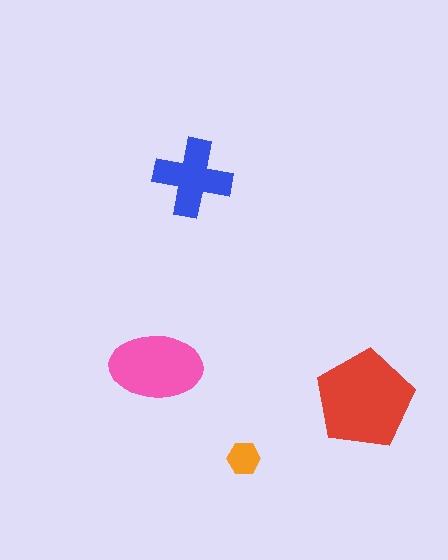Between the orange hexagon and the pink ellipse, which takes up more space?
The pink ellipse.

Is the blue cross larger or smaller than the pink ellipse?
Smaller.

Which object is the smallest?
The orange hexagon.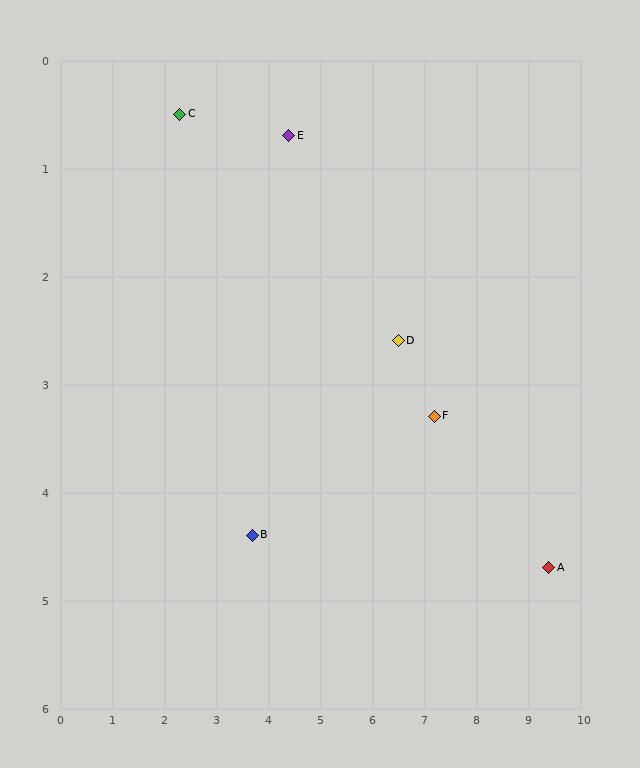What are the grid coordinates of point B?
Point B is at approximately (3.7, 4.4).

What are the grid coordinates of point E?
Point E is at approximately (4.4, 0.7).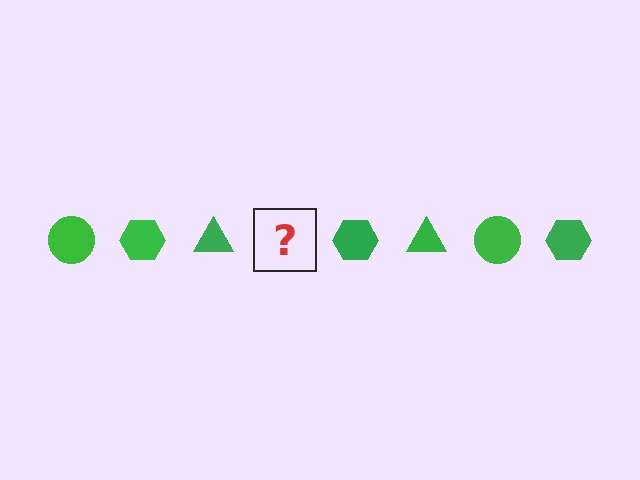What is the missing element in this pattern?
The missing element is a green circle.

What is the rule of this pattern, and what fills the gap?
The rule is that the pattern cycles through circle, hexagon, triangle shapes in green. The gap should be filled with a green circle.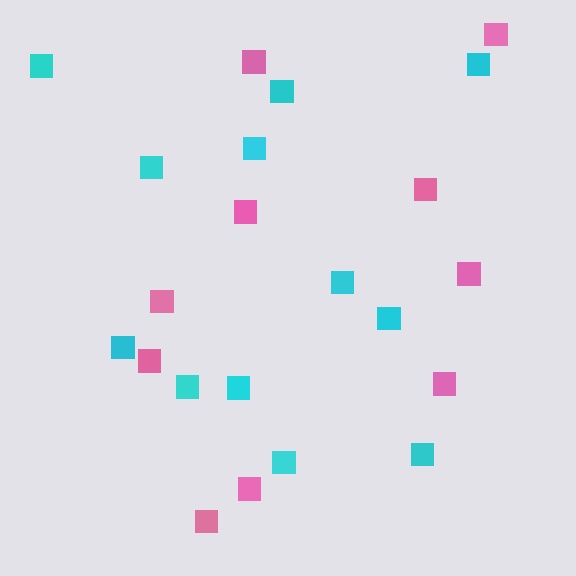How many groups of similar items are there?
There are 2 groups: one group of pink squares (10) and one group of cyan squares (12).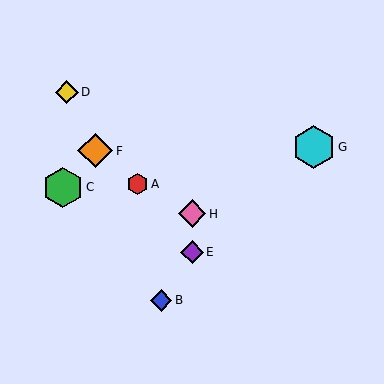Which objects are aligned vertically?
Objects E, H are aligned vertically.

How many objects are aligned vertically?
2 objects (E, H) are aligned vertically.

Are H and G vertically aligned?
No, H is at x≈192 and G is at x≈314.